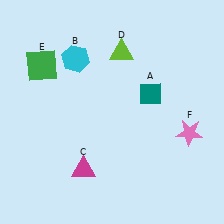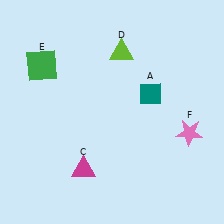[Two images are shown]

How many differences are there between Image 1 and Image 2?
There is 1 difference between the two images.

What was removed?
The cyan hexagon (B) was removed in Image 2.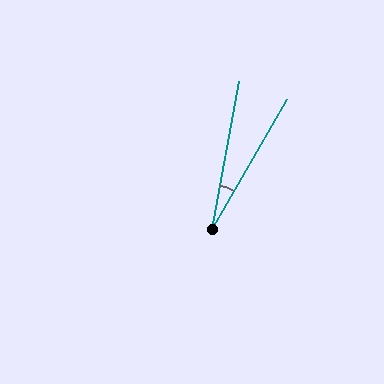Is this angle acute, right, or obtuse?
It is acute.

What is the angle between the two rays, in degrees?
Approximately 19 degrees.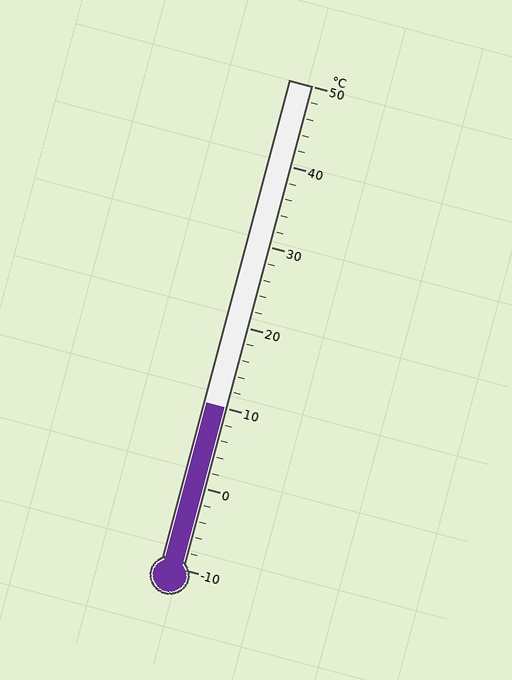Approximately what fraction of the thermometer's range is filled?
The thermometer is filled to approximately 35% of its range.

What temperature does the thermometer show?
The thermometer shows approximately 10°C.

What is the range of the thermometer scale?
The thermometer scale ranges from -10°C to 50°C.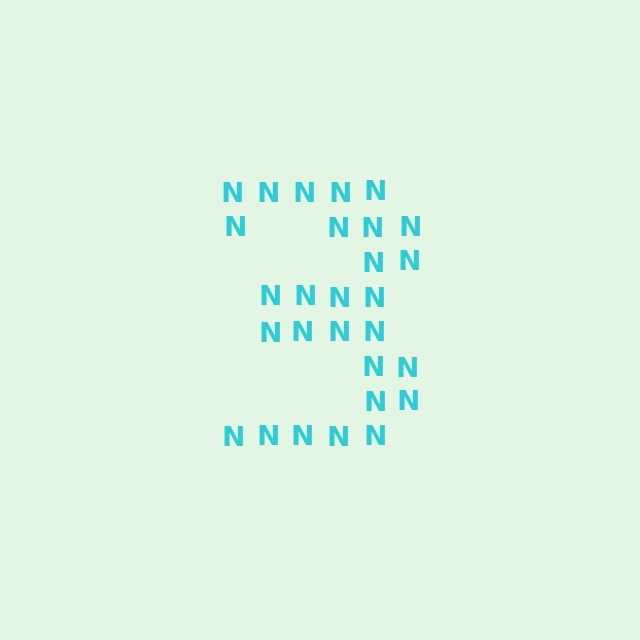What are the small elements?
The small elements are letter N's.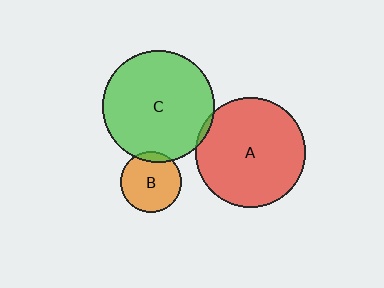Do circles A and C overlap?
Yes.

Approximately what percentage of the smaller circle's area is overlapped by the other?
Approximately 5%.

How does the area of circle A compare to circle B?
Approximately 3.3 times.